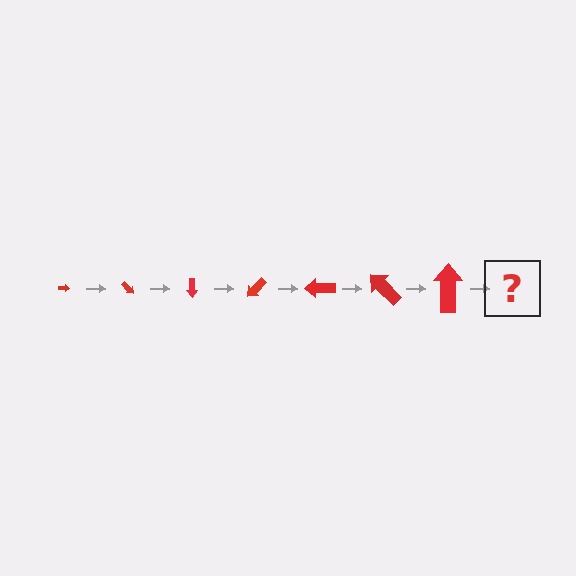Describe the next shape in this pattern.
It should be an arrow, larger than the previous one and rotated 315 degrees from the start.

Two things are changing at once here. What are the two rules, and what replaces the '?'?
The two rules are that the arrow grows larger each step and it rotates 45 degrees each step. The '?' should be an arrow, larger than the previous one and rotated 315 degrees from the start.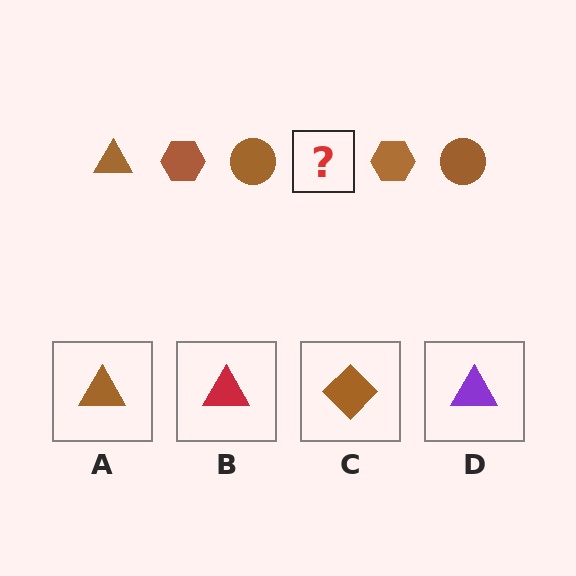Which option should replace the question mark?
Option A.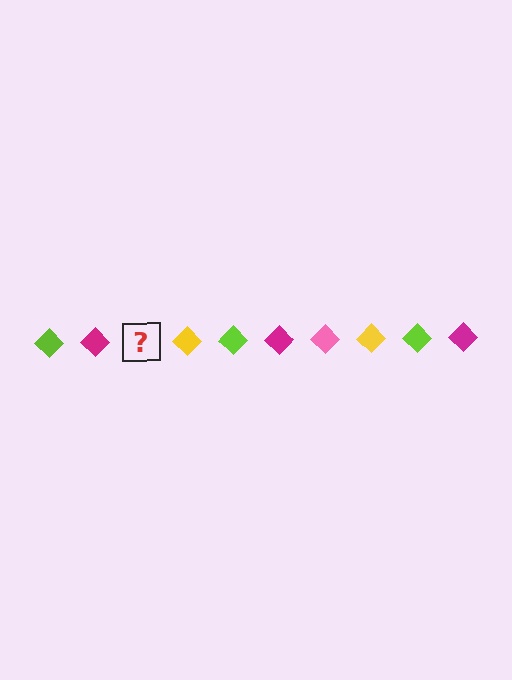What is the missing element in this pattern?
The missing element is a pink diamond.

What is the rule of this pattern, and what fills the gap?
The rule is that the pattern cycles through lime, magenta, pink, yellow diamonds. The gap should be filled with a pink diamond.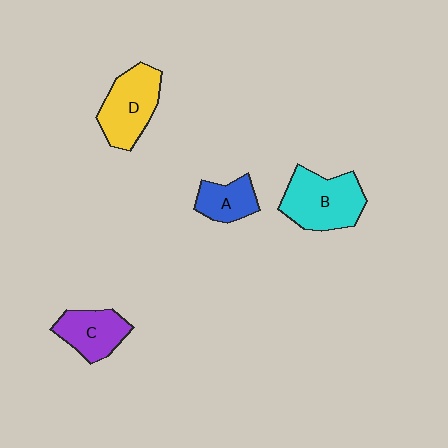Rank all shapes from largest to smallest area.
From largest to smallest: B (cyan), D (yellow), C (purple), A (blue).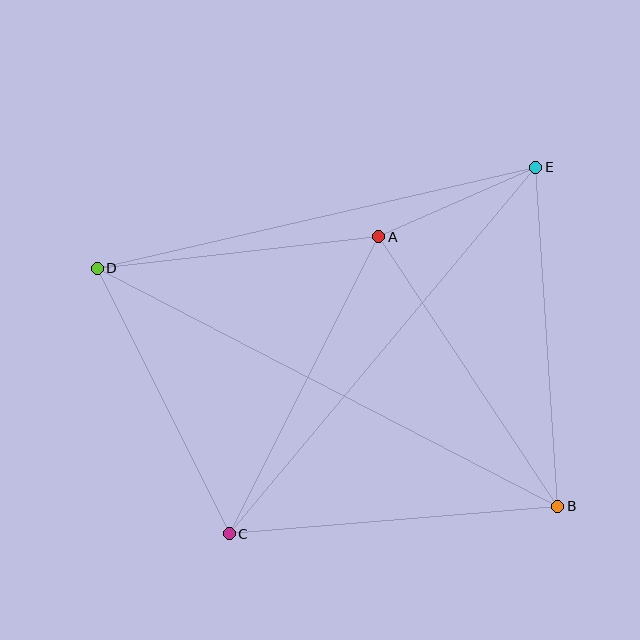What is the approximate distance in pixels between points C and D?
The distance between C and D is approximately 297 pixels.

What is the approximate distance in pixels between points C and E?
The distance between C and E is approximately 478 pixels.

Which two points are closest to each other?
Points A and E are closest to each other.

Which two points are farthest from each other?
Points B and D are farthest from each other.